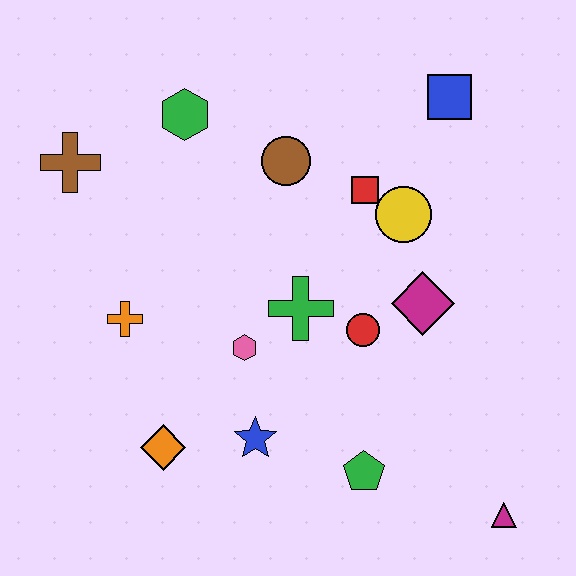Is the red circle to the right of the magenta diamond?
No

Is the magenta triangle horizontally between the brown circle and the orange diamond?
No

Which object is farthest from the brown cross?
The magenta triangle is farthest from the brown cross.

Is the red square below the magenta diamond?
No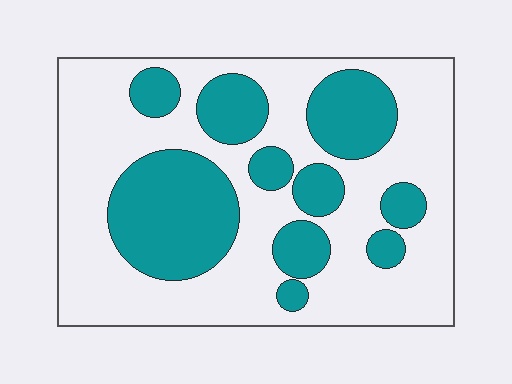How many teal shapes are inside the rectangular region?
10.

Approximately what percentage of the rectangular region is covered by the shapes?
Approximately 35%.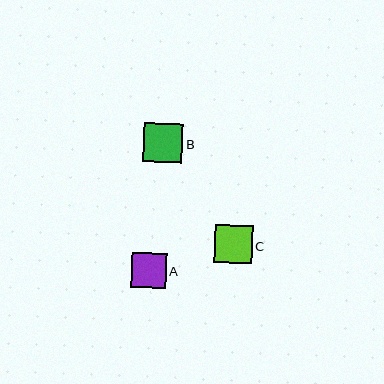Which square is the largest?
Square B is the largest with a size of approximately 39 pixels.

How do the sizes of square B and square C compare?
Square B and square C are approximately the same size.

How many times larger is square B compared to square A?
Square B is approximately 1.1 times the size of square A.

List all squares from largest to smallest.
From largest to smallest: B, C, A.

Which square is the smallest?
Square A is the smallest with a size of approximately 35 pixels.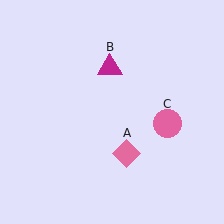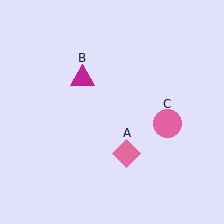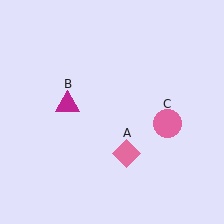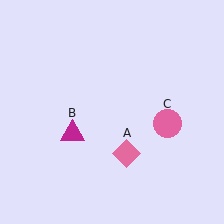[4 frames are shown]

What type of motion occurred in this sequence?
The magenta triangle (object B) rotated counterclockwise around the center of the scene.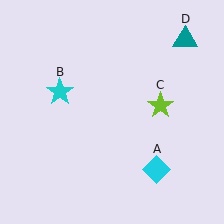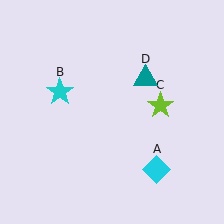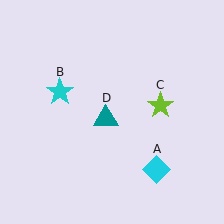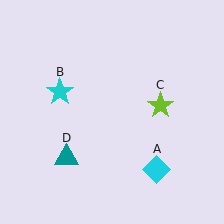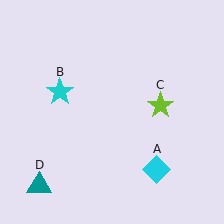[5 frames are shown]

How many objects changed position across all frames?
1 object changed position: teal triangle (object D).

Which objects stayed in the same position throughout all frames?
Cyan diamond (object A) and cyan star (object B) and lime star (object C) remained stationary.